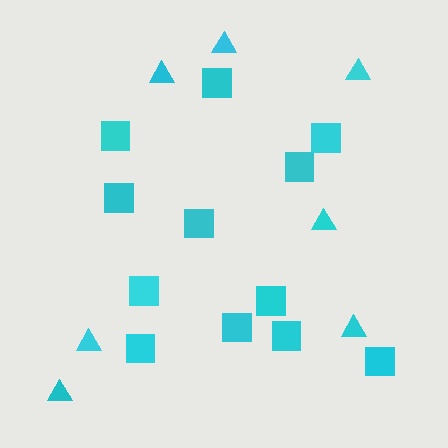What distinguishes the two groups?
There are 2 groups: one group of triangles (7) and one group of squares (12).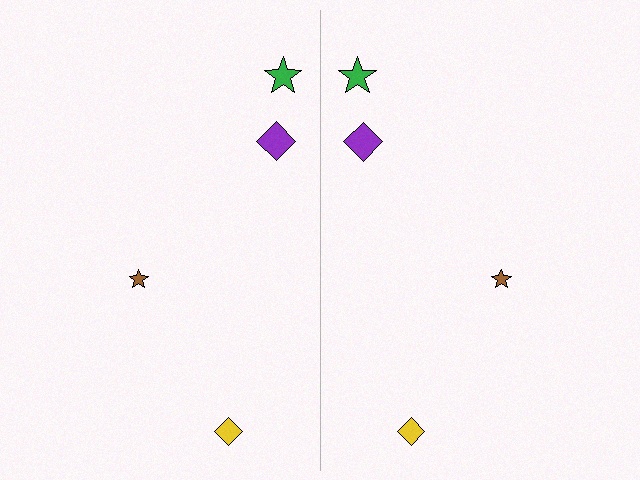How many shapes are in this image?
There are 8 shapes in this image.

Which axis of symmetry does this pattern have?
The pattern has a vertical axis of symmetry running through the center of the image.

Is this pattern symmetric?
Yes, this pattern has bilateral (reflection) symmetry.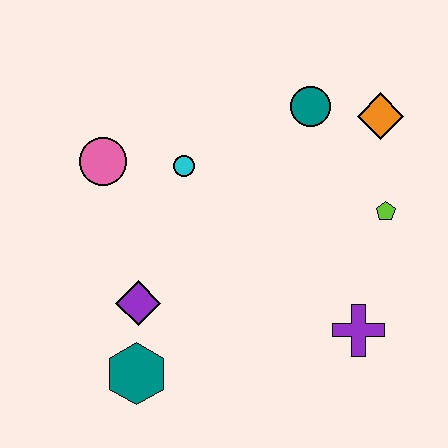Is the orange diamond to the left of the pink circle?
No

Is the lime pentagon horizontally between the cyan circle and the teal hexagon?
No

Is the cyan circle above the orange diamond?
No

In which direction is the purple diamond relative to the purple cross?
The purple diamond is to the left of the purple cross.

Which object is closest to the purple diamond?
The teal hexagon is closest to the purple diamond.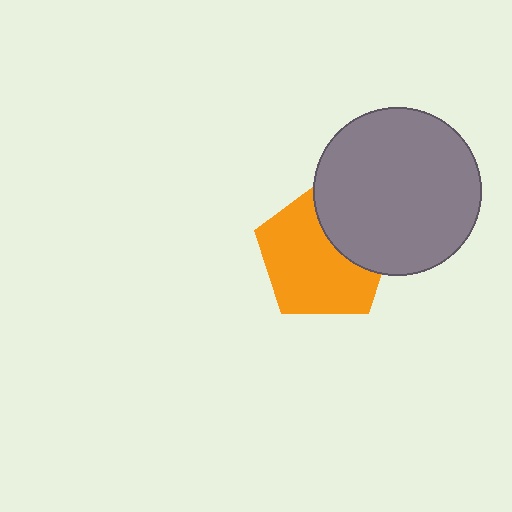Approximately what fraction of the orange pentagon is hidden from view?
Roughly 33% of the orange pentagon is hidden behind the gray circle.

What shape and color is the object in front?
The object in front is a gray circle.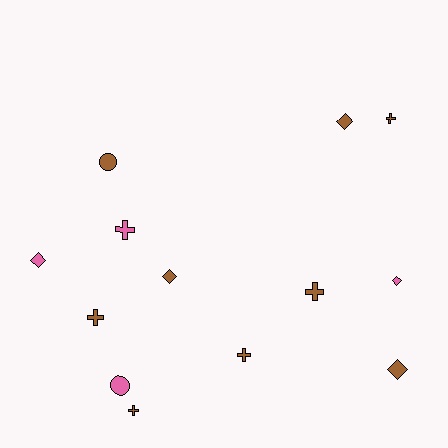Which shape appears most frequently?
Cross, with 6 objects.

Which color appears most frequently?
Brown, with 9 objects.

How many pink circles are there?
There is 1 pink circle.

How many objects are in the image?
There are 13 objects.